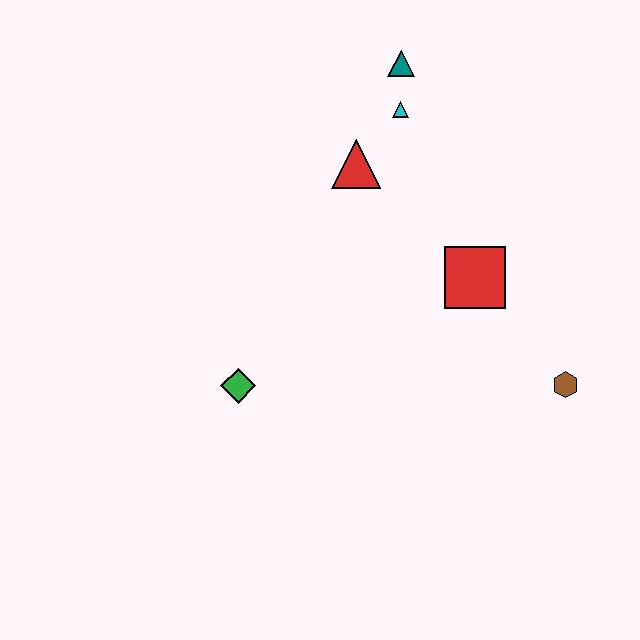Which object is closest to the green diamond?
The red triangle is closest to the green diamond.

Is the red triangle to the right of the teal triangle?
No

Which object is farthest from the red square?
The green diamond is farthest from the red square.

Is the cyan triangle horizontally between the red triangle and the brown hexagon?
Yes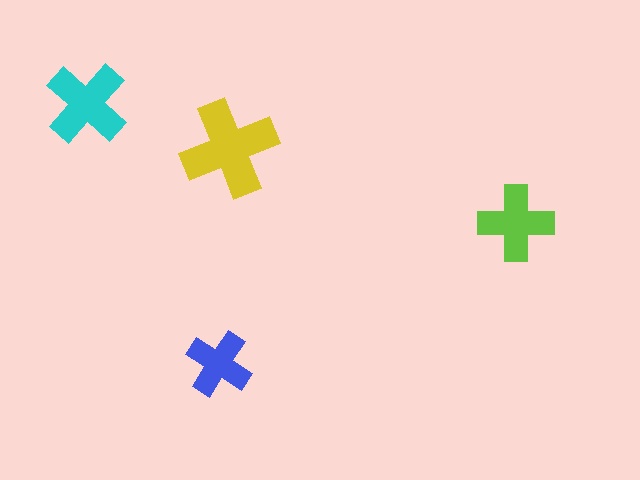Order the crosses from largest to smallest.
the yellow one, the cyan one, the lime one, the blue one.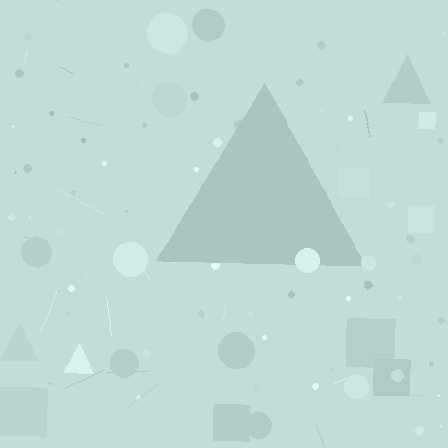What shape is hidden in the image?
A triangle is hidden in the image.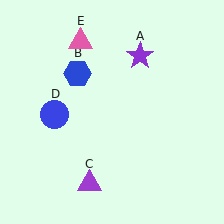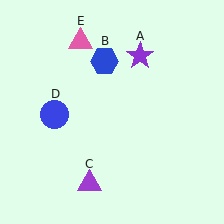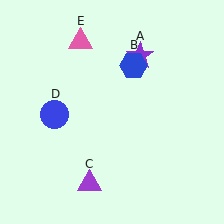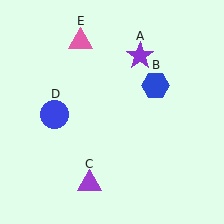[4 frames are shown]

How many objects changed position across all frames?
1 object changed position: blue hexagon (object B).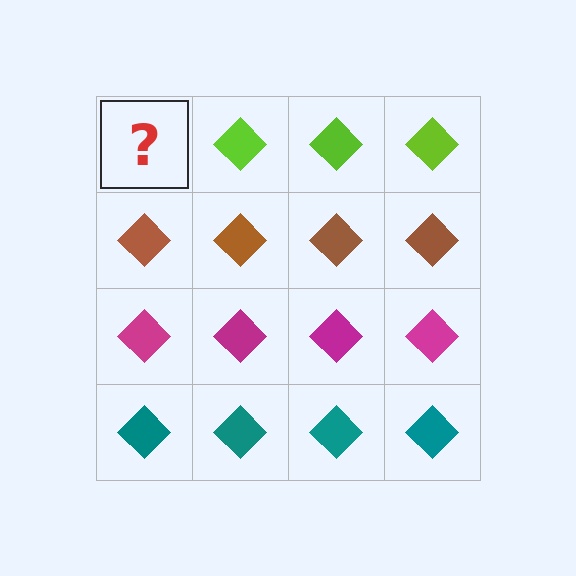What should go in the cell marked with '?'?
The missing cell should contain a lime diamond.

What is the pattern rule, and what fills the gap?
The rule is that each row has a consistent color. The gap should be filled with a lime diamond.